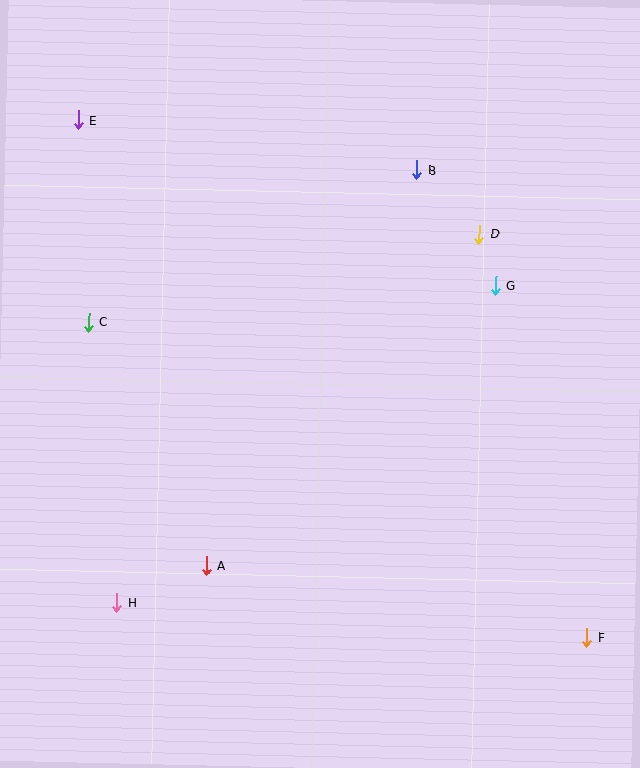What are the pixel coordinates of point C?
Point C is at (88, 322).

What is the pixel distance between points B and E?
The distance between B and E is 342 pixels.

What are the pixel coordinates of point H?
Point H is at (116, 603).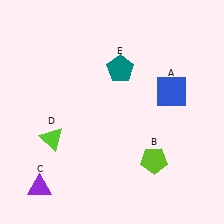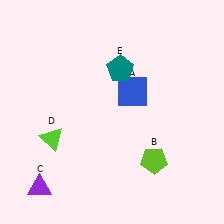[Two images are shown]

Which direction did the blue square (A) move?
The blue square (A) moved left.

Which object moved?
The blue square (A) moved left.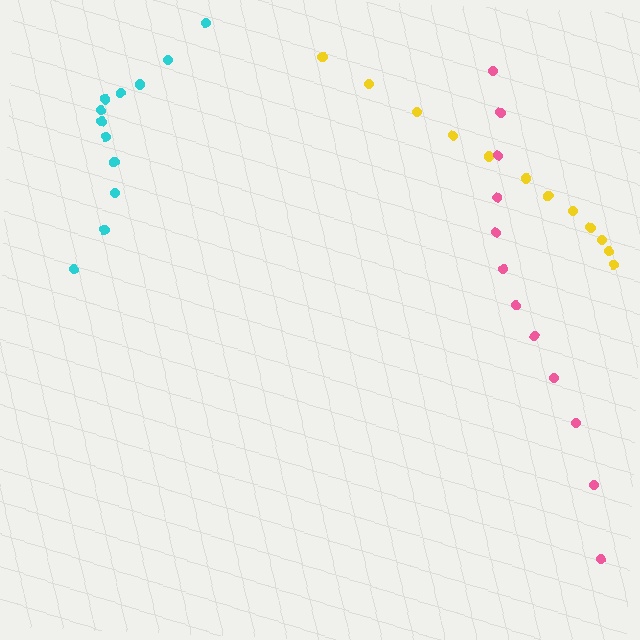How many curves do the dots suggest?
There are 3 distinct paths.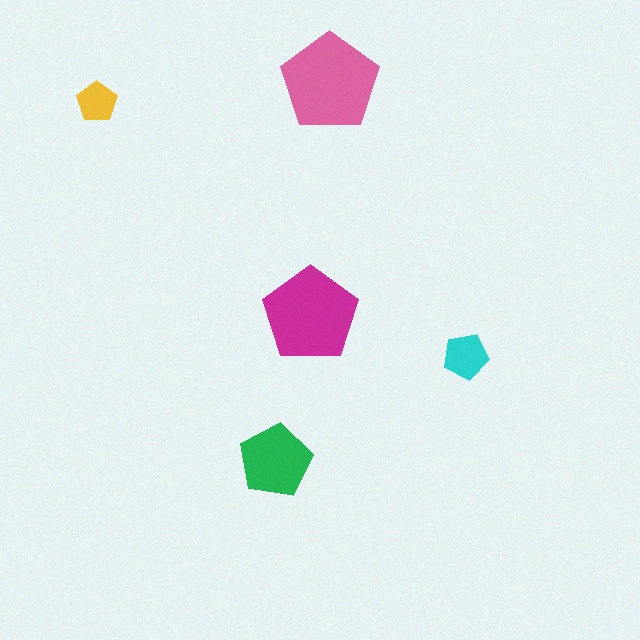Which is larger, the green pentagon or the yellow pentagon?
The green one.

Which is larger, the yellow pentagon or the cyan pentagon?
The cyan one.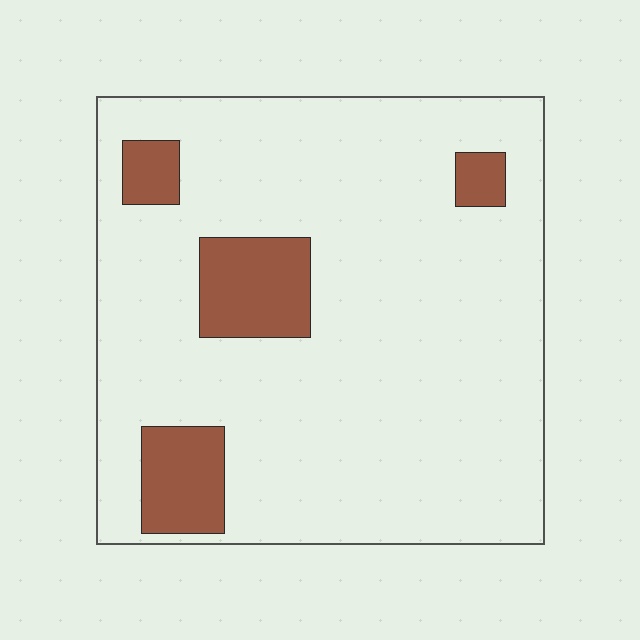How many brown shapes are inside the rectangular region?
4.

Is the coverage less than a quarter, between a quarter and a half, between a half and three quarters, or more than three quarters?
Less than a quarter.